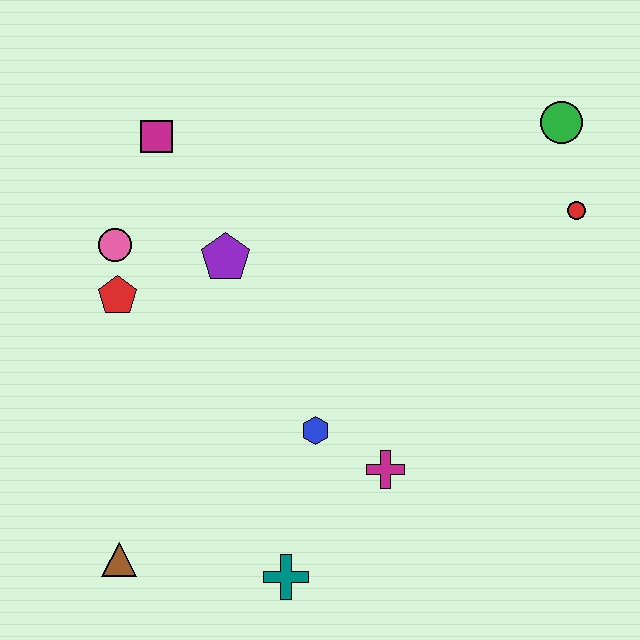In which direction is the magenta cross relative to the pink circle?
The magenta cross is to the right of the pink circle.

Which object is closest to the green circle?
The red circle is closest to the green circle.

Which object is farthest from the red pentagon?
The green circle is farthest from the red pentagon.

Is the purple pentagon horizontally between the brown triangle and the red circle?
Yes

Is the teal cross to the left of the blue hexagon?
Yes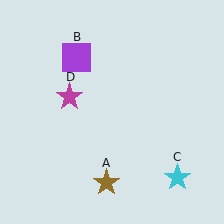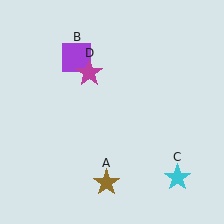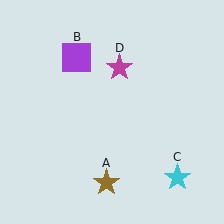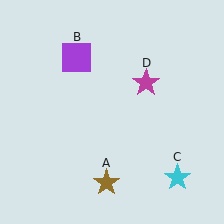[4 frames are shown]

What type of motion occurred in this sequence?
The magenta star (object D) rotated clockwise around the center of the scene.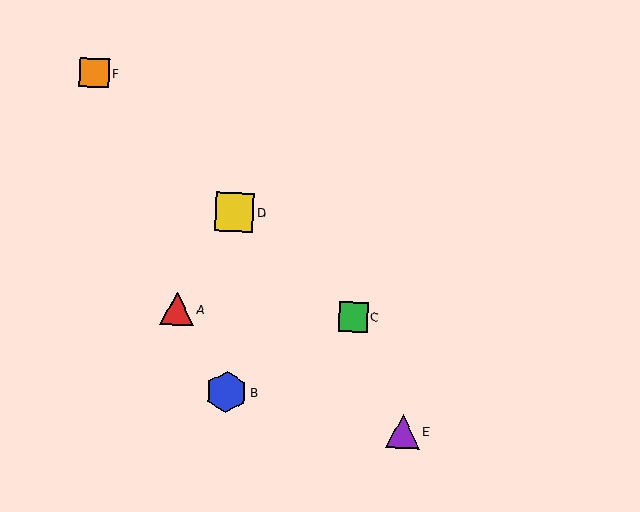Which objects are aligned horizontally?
Objects A, C are aligned horizontally.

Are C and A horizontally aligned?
Yes, both are at y≈317.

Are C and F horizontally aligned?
No, C is at y≈317 and F is at y≈73.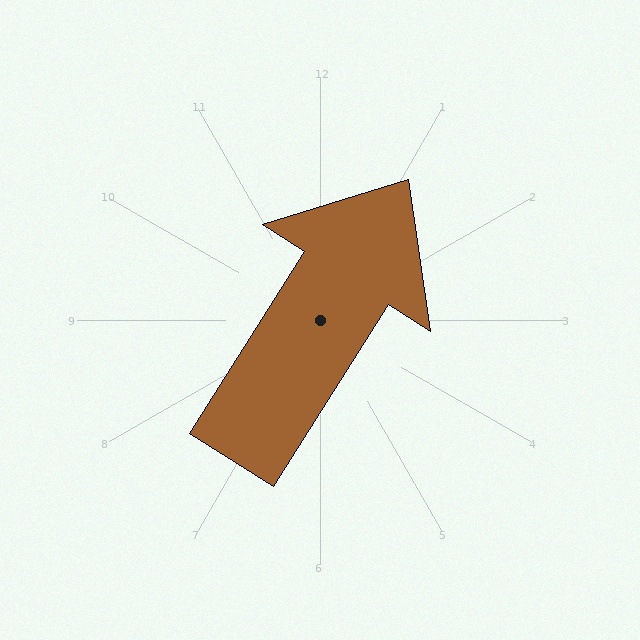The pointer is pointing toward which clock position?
Roughly 1 o'clock.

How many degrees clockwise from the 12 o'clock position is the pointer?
Approximately 32 degrees.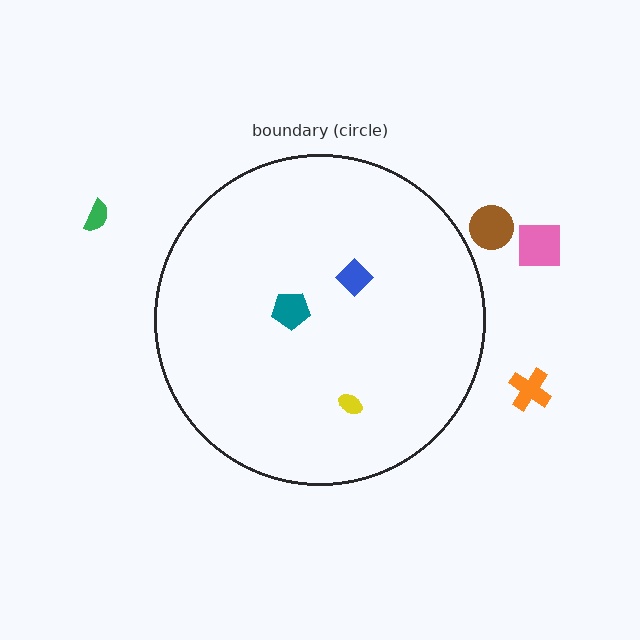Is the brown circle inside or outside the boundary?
Outside.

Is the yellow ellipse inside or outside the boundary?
Inside.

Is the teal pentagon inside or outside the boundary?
Inside.